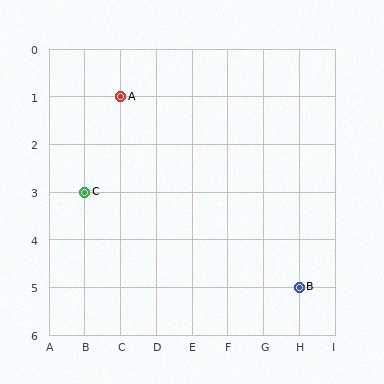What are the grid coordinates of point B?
Point B is at grid coordinates (H, 5).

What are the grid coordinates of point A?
Point A is at grid coordinates (C, 1).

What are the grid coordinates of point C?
Point C is at grid coordinates (B, 3).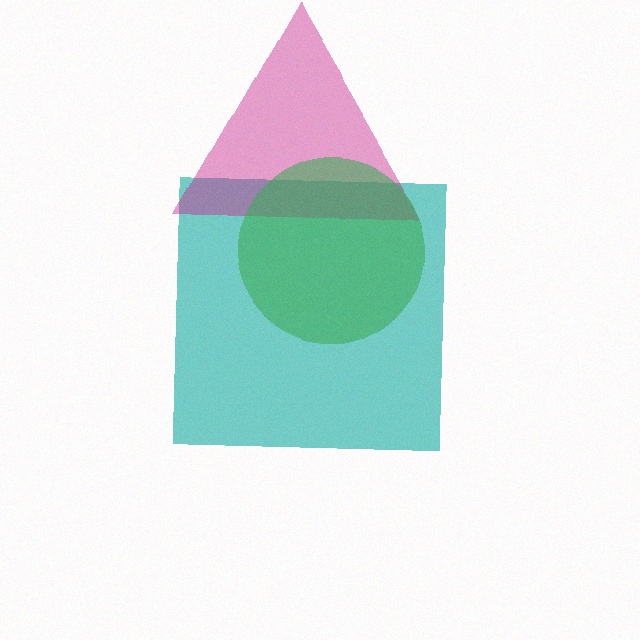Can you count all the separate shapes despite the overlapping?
Yes, there are 3 separate shapes.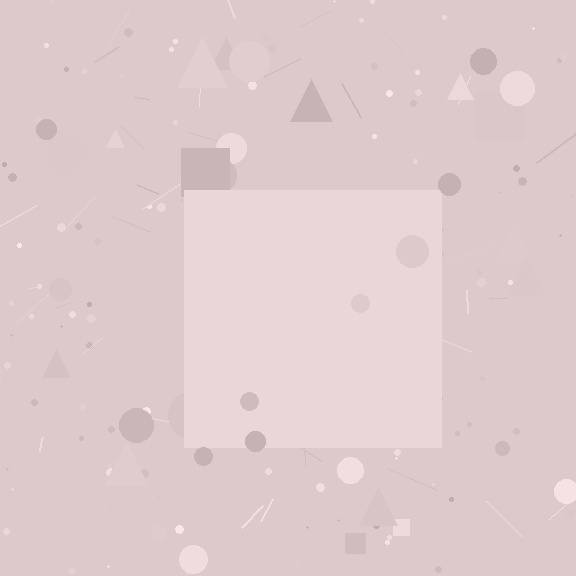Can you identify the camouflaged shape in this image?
The camouflaged shape is a square.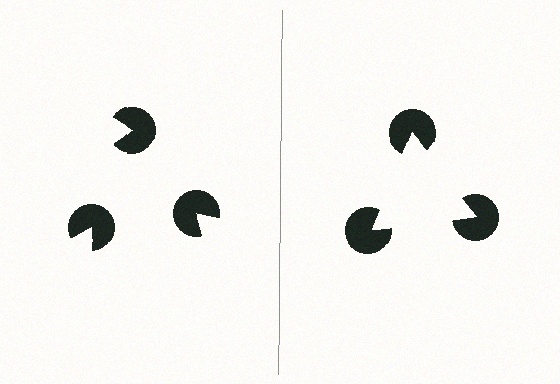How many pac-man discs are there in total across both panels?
6 — 3 on each side.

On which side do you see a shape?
An illusory triangle appears on the right side. On the left side the wedge cuts are rotated, so no coherent shape forms.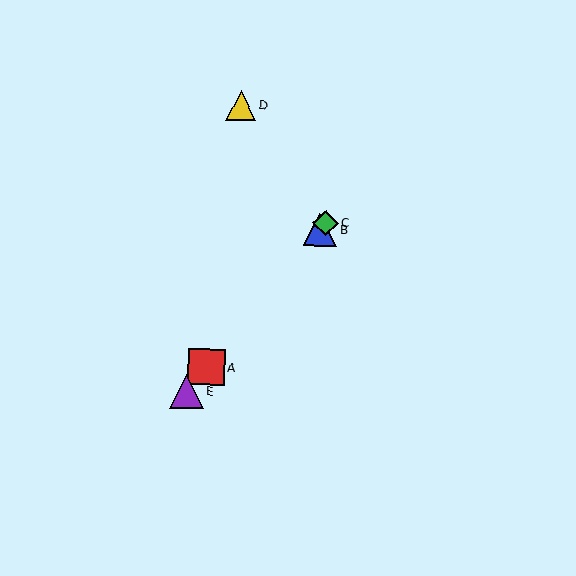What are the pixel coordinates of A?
Object A is at (207, 367).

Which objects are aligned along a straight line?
Objects A, B, C, E are aligned along a straight line.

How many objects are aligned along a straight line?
4 objects (A, B, C, E) are aligned along a straight line.